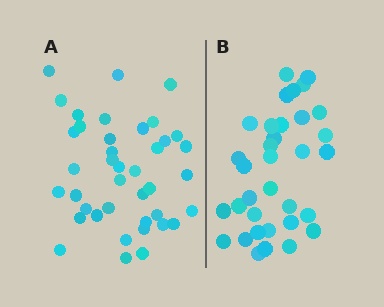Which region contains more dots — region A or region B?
Region A (the left region) has more dots.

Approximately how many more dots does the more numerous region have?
Region A has about 6 more dots than region B.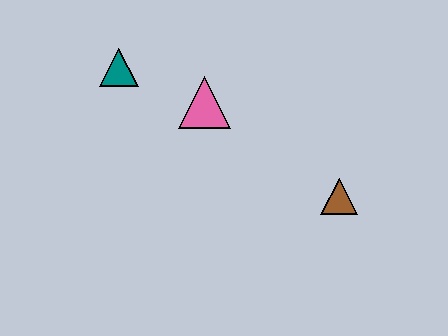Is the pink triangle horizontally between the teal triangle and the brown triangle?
Yes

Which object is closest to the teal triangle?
The pink triangle is closest to the teal triangle.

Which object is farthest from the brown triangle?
The teal triangle is farthest from the brown triangle.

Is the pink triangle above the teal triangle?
No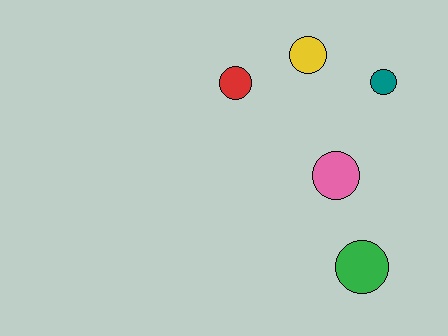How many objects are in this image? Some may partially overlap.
There are 5 objects.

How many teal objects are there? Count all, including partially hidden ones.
There is 1 teal object.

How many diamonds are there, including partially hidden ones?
There are no diamonds.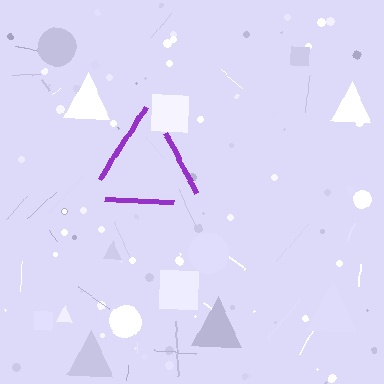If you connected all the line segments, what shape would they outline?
They would outline a triangle.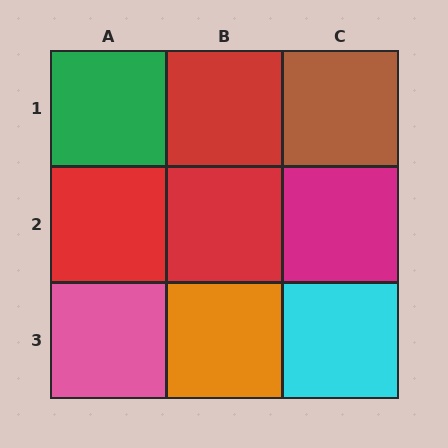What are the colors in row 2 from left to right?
Red, red, magenta.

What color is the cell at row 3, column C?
Cyan.